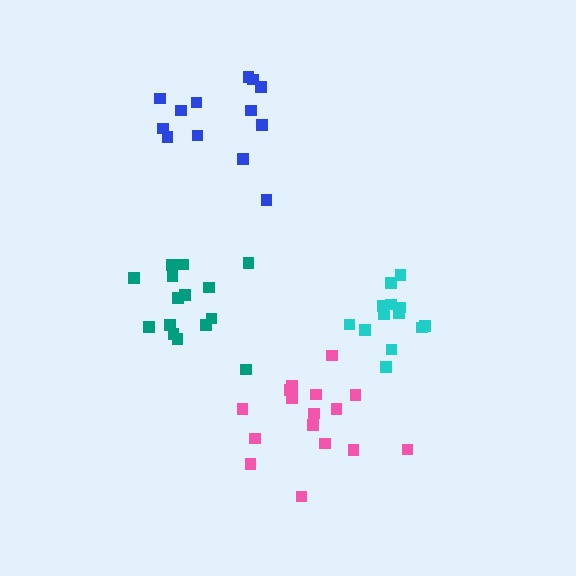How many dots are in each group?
Group 1: 15 dots, Group 2: 13 dots, Group 3: 13 dots, Group 4: 16 dots (57 total).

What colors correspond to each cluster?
The clusters are colored: teal, cyan, blue, pink.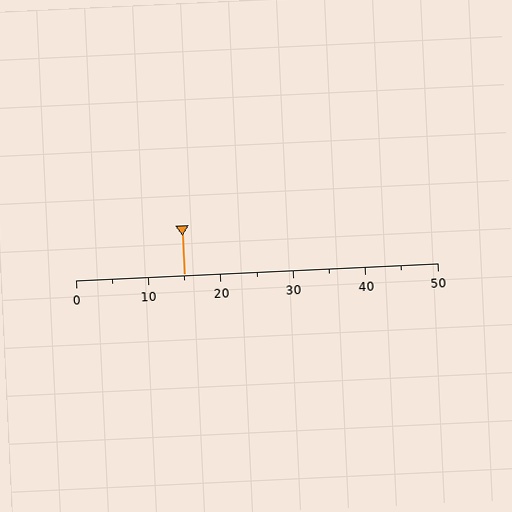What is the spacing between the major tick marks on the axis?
The major ticks are spaced 10 apart.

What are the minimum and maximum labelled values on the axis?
The axis runs from 0 to 50.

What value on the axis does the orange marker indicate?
The marker indicates approximately 15.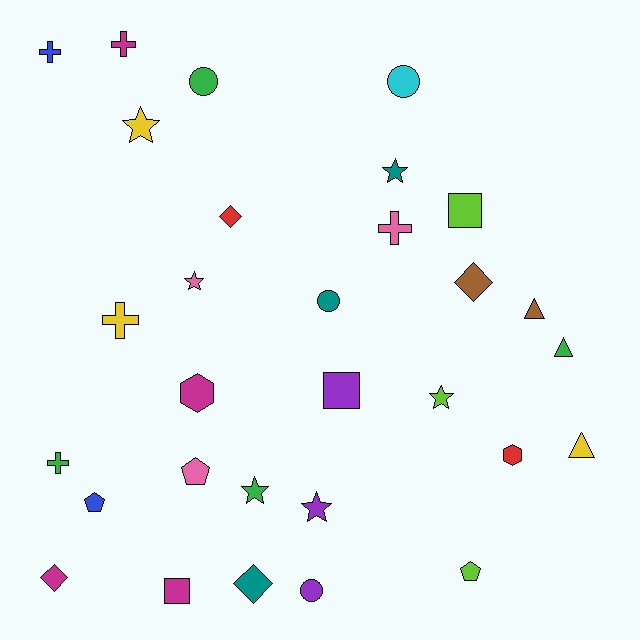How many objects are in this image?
There are 30 objects.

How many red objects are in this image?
There are 2 red objects.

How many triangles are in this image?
There are 3 triangles.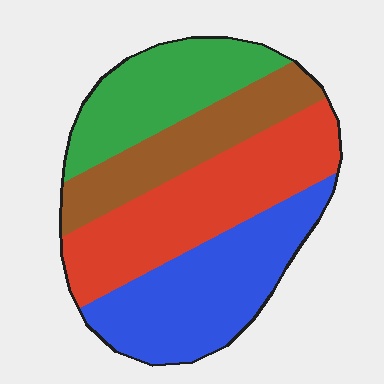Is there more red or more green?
Red.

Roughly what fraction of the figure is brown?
Brown covers roughly 20% of the figure.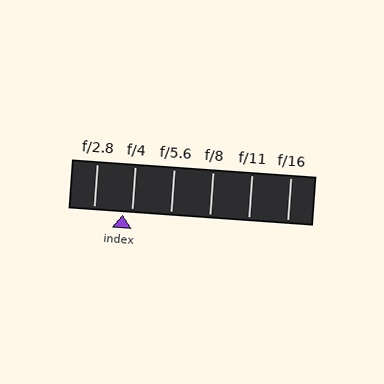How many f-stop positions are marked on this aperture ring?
There are 6 f-stop positions marked.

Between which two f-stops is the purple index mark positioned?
The index mark is between f/2.8 and f/4.